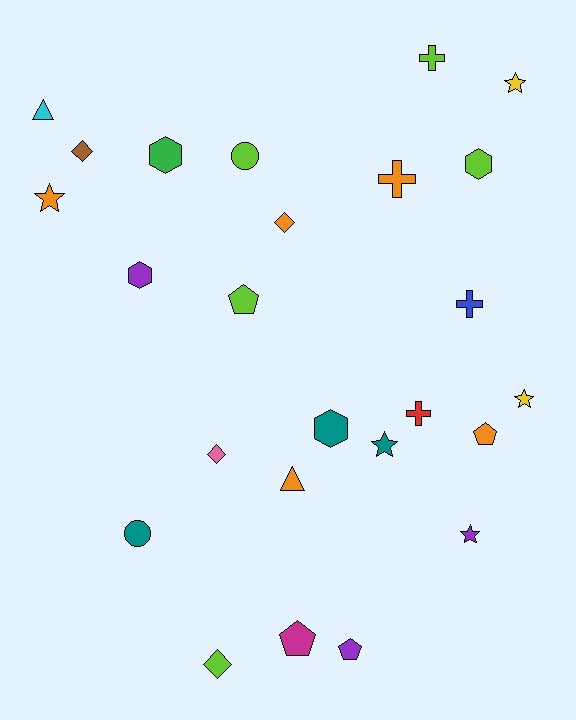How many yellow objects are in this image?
There are 2 yellow objects.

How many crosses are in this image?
There are 4 crosses.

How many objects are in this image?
There are 25 objects.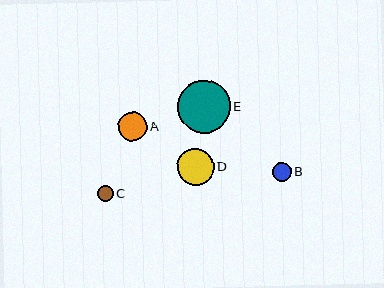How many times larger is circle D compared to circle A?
Circle D is approximately 1.3 times the size of circle A.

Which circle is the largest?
Circle E is the largest with a size of approximately 53 pixels.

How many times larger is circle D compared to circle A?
Circle D is approximately 1.3 times the size of circle A.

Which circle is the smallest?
Circle C is the smallest with a size of approximately 16 pixels.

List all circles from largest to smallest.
From largest to smallest: E, D, A, B, C.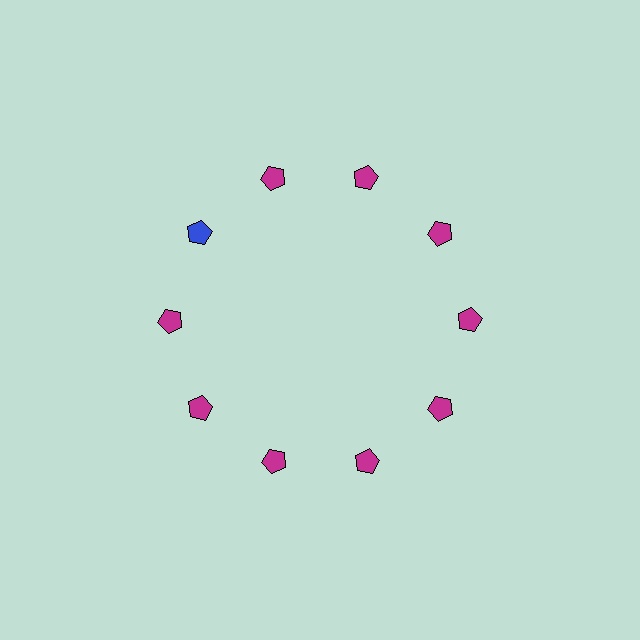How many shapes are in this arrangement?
There are 10 shapes arranged in a ring pattern.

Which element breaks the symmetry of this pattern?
The blue pentagon at roughly the 10 o'clock position breaks the symmetry. All other shapes are magenta pentagons.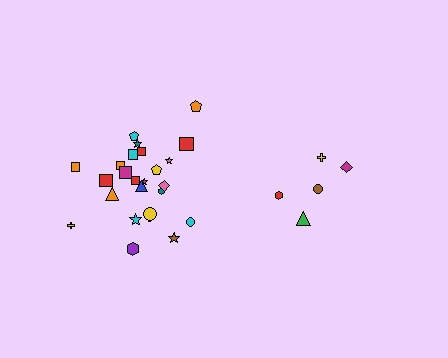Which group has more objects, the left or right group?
The left group.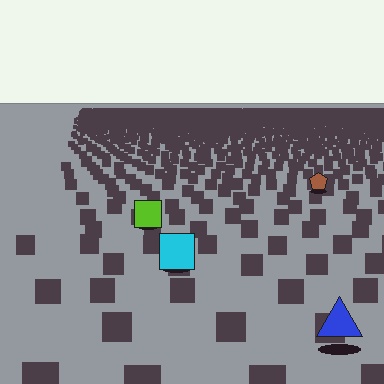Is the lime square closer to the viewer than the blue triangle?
No. The blue triangle is closer — you can tell from the texture gradient: the ground texture is coarser near it.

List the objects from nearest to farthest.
From nearest to farthest: the blue triangle, the cyan square, the lime square, the brown pentagon.